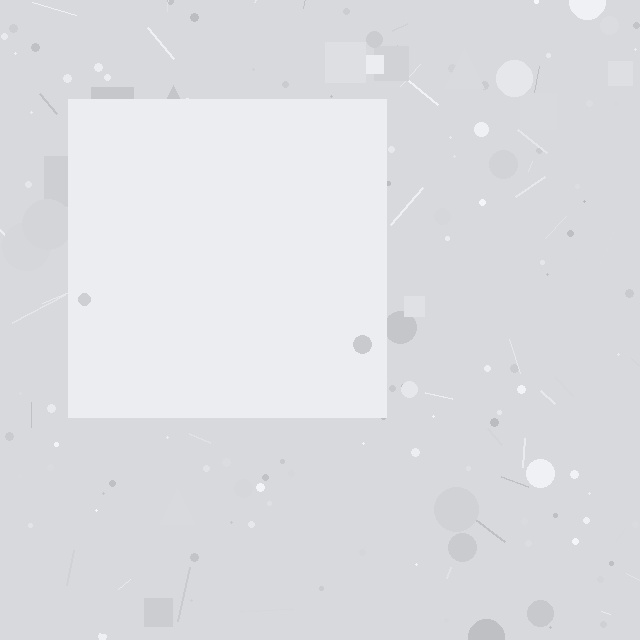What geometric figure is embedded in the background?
A square is embedded in the background.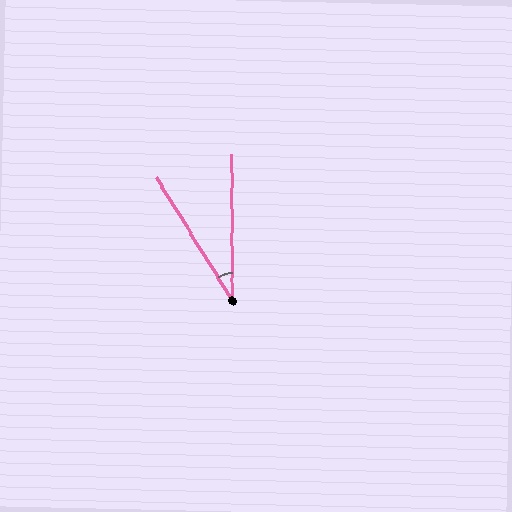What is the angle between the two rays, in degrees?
Approximately 31 degrees.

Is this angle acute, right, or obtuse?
It is acute.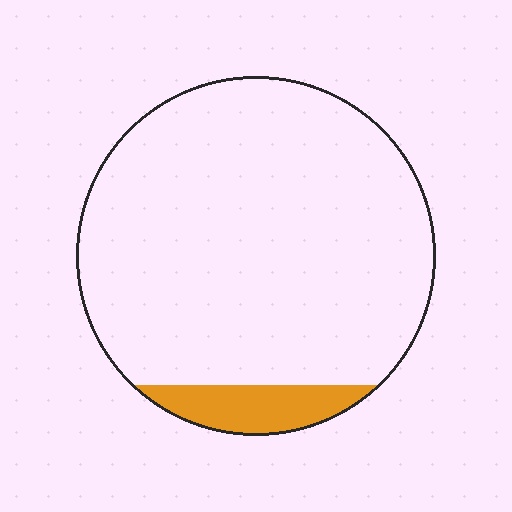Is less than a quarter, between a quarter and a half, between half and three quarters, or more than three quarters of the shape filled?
Less than a quarter.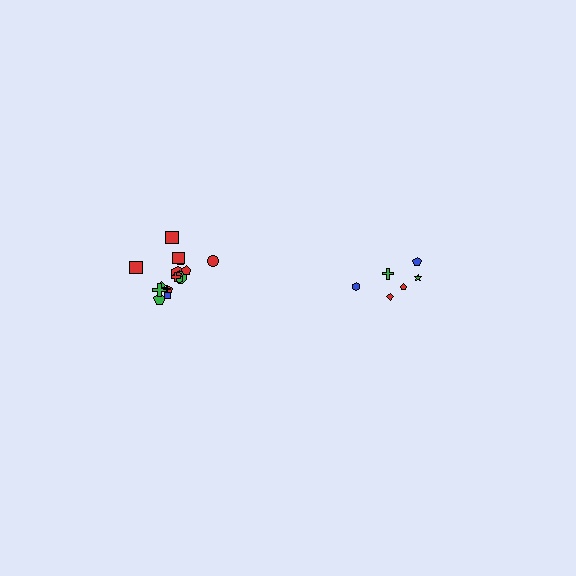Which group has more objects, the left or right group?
The left group.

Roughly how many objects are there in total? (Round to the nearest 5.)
Roughly 25 objects in total.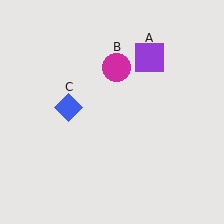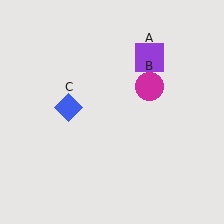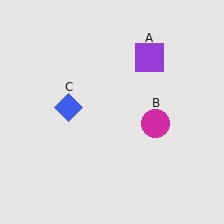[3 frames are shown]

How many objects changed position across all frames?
1 object changed position: magenta circle (object B).